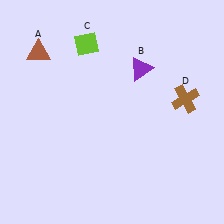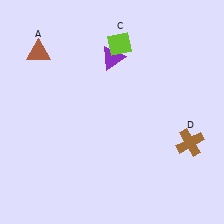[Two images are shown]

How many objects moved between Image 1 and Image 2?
3 objects moved between the two images.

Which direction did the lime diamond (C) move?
The lime diamond (C) moved right.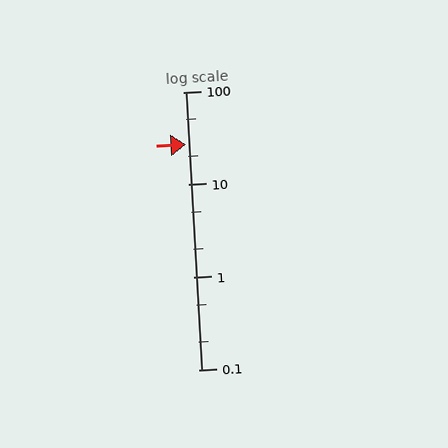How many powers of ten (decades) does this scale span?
The scale spans 3 decades, from 0.1 to 100.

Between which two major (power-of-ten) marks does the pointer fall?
The pointer is between 10 and 100.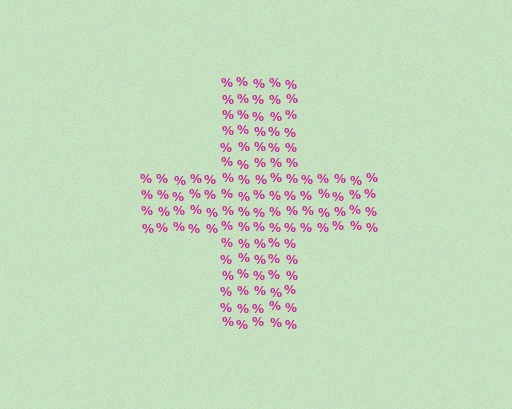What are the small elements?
The small elements are percent signs.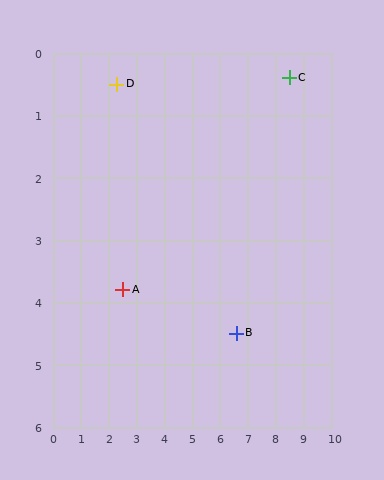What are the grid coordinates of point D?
Point D is at approximately (2.3, 0.5).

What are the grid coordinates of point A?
Point A is at approximately (2.5, 3.8).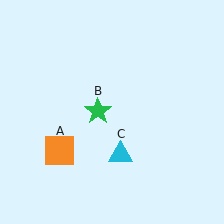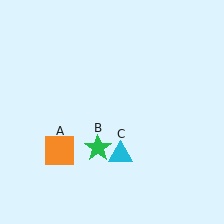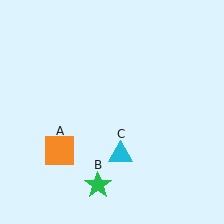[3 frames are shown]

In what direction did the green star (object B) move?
The green star (object B) moved down.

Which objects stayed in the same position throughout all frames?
Orange square (object A) and cyan triangle (object C) remained stationary.